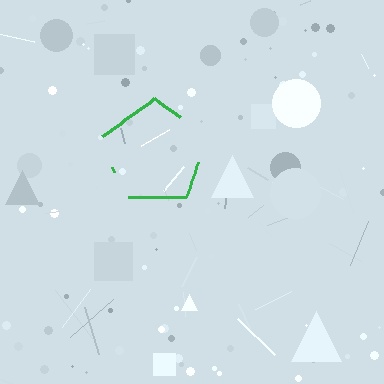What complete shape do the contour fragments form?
The contour fragments form a pentagon.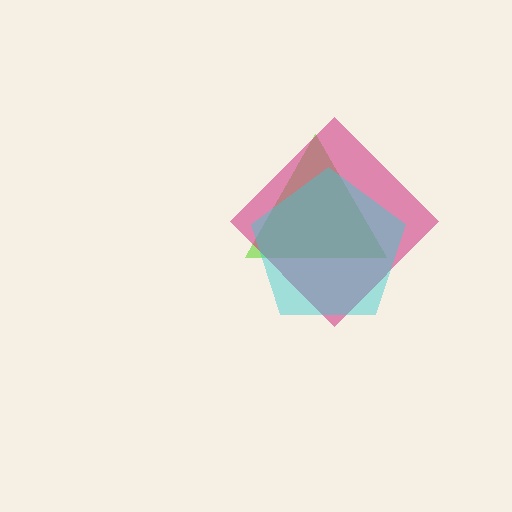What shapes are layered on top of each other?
The layered shapes are: a lime triangle, a magenta diamond, a cyan pentagon.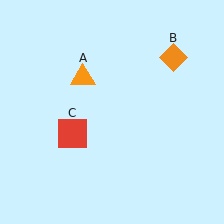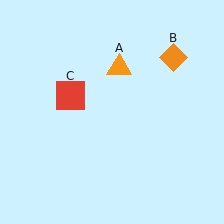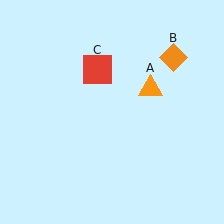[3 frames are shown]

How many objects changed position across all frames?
2 objects changed position: orange triangle (object A), red square (object C).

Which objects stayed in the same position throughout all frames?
Orange diamond (object B) remained stationary.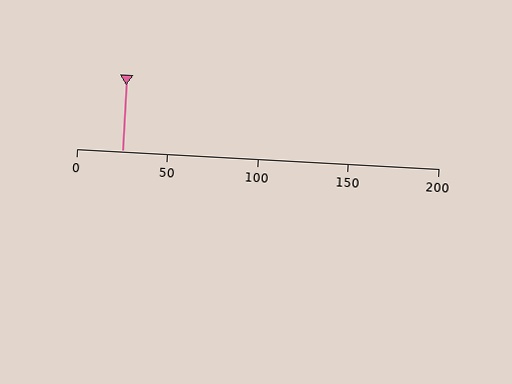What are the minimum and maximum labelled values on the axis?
The axis runs from 0 to 200.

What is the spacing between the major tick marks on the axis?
The major ticks are spaced 50 apart.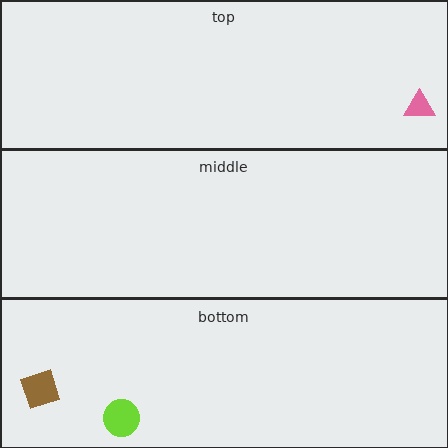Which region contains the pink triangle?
The top region.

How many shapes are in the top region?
1.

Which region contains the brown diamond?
The bottom region.